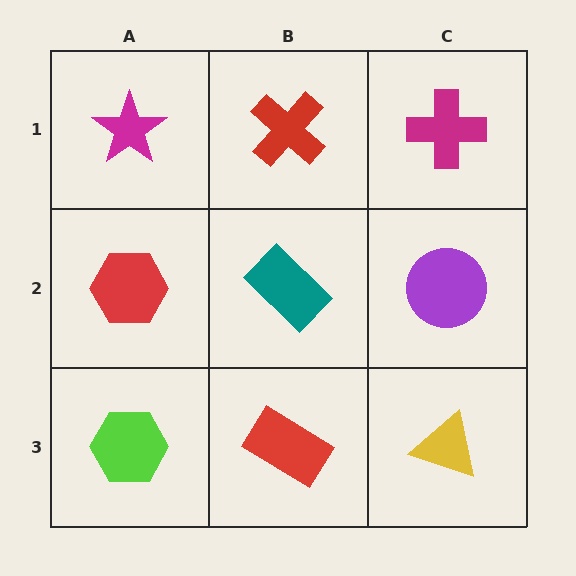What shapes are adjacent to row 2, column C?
A magenta cross (row 1, column C), a yellow triangle (row 3, column C), a teal rectangle (row 2, column B).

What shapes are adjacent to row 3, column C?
A purple circle (row 2, column C), a red rectangle (row 3, column B).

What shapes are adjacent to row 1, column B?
A teal rectangle (row 2, column B), a magenta star (row 1, column A), a magenta cross (row 1, column C).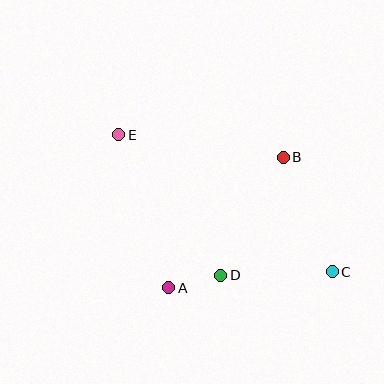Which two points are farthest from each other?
Points C and E are farthest from each other.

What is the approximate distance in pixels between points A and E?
The distance between A and E is approximately 161 pixels.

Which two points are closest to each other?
Points A and D are closest to each other.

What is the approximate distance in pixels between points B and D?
The distance between B and D is approximately 133 pixels.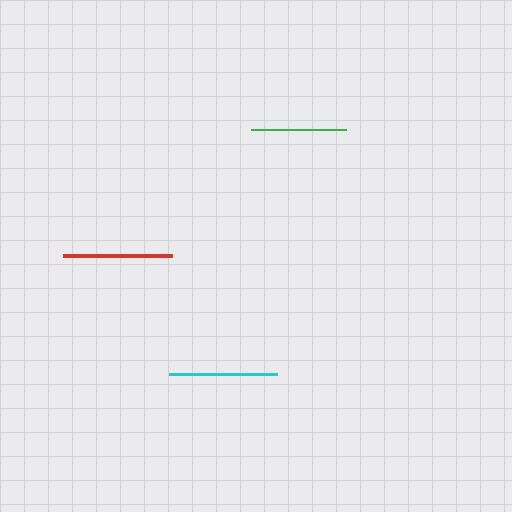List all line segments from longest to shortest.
From longest to shortest: red, cyan, green.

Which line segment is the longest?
The red line is the longest at approximately 109 pixels.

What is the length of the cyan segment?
The cyan segment is approximately 108 pixels long.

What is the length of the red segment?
The red segment is approximately 109 pixels long.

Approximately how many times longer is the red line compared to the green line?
The red line is approximately 1.1 times the length of the green line.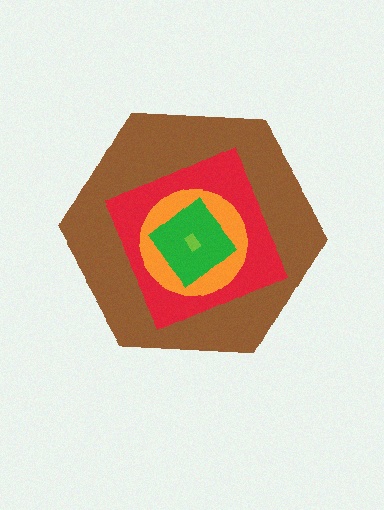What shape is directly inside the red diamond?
The orange circle.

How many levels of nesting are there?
5.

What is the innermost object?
The lime rectangle.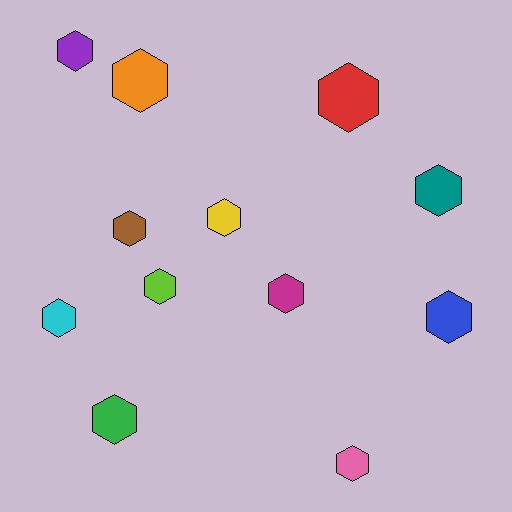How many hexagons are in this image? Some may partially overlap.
There are 12 hexagons.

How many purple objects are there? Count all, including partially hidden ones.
There is 1 purple object.